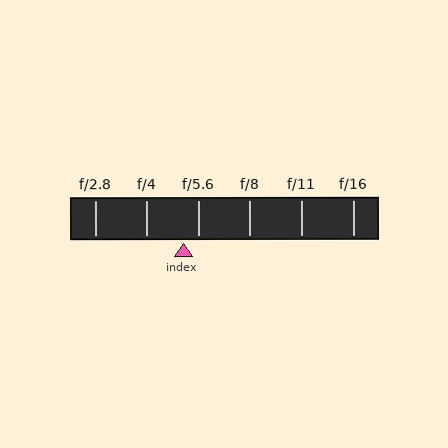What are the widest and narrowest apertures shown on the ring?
The widest aperture shown is f/2.8 and the narrowest is f/16.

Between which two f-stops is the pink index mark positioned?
The index mark is between f/4 and f/5.6.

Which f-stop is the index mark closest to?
The index mark is closest to f/5.6.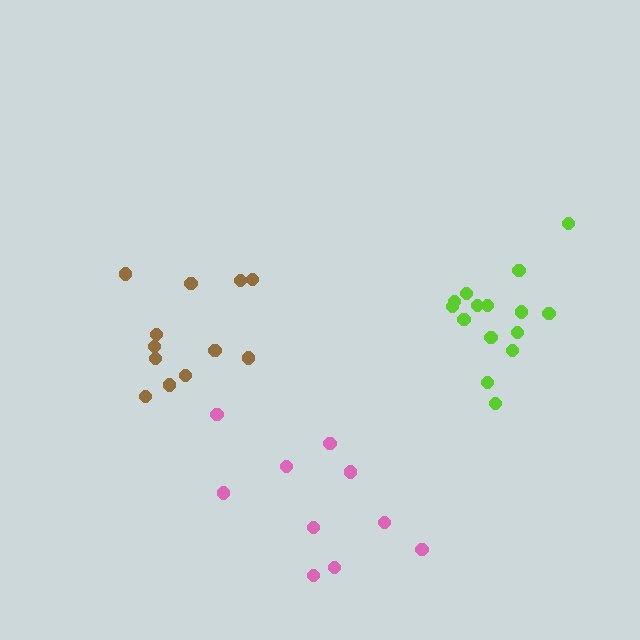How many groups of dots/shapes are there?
There are 3 groups.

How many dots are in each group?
Group 1: 15 dots, Group 2: 10 dots, Group 3: 12 dots (37 total).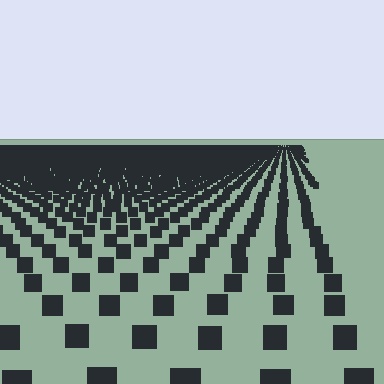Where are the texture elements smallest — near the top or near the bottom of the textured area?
Near the top.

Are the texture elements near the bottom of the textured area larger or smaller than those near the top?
Larger. Near the bottom, elements are closer to the viewer and appear at a bigger on-screen size.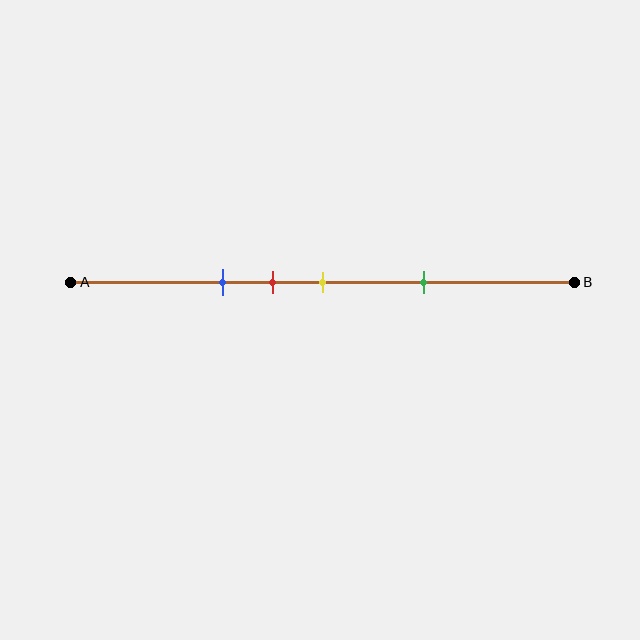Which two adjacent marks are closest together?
The red and yellow marks are the closest adjacent pair.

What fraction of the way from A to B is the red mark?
The red mark is approximately 40% (0.4) of the way from A to B.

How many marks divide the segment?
There are 4 marks dividing the segment.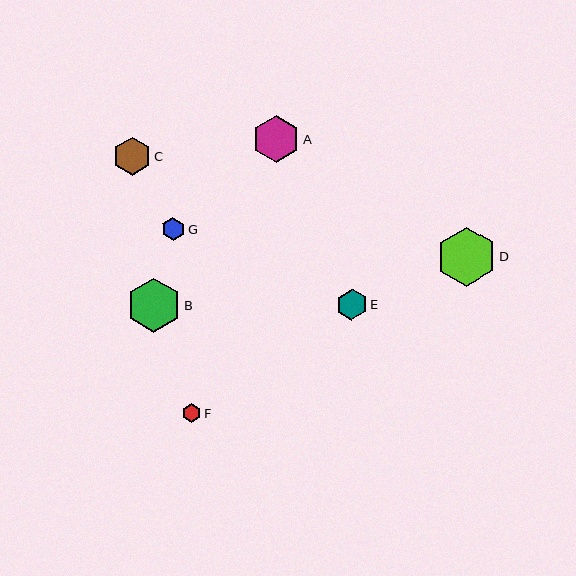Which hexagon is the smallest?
Hexagon F is the smallest with a size of approximately 19 pixels.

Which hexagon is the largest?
Hexagon D is the largest with a size of approximately 59 pixels.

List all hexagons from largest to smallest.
From largest to smallest: D, B, A, C, E, G, F.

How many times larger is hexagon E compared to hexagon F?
Hexagon E is approximately 1.6 times the size of hexagon F.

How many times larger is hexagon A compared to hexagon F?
Hexagon A is approximately 2.5 times the size of hexagon F.